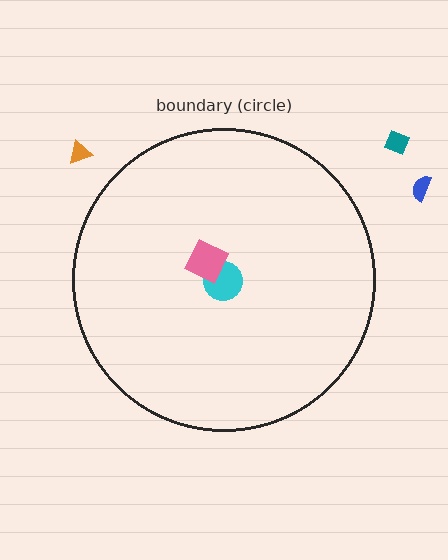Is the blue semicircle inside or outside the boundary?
Outside.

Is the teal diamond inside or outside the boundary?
Outside.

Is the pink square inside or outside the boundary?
Inside.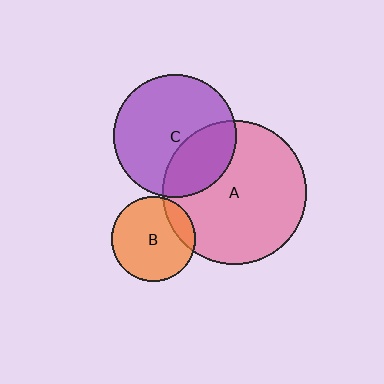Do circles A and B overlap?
Yes.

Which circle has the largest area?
Circle A (pink).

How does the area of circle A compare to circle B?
Approximately 3.0 times.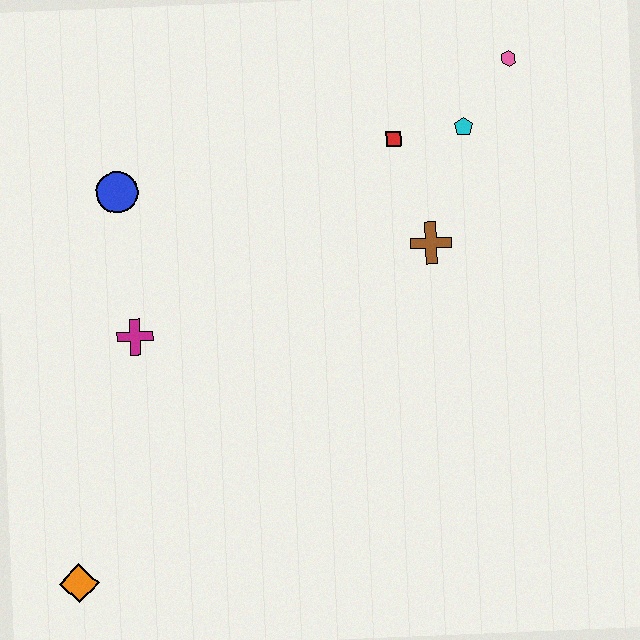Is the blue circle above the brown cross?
Yes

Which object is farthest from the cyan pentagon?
The orange diamond is farthest from the cyan pentagon.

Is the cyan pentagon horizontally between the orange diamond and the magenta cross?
No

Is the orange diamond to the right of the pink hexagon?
No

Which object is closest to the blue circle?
The magenta cross is closest to the blue circle.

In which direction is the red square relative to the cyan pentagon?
The red square is to the left of the cyan pentagon.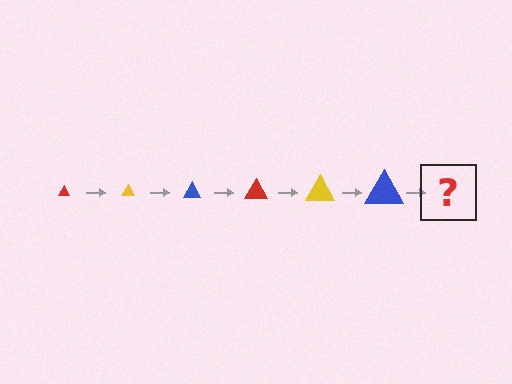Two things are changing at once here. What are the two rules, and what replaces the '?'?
The two rules are that the triangle grows larger each step and the color cycles through red, yellow, and blue. The '?' should be a red triangle, larger than the previous one.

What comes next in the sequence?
The next element should be a red triangle, larger than the previous one.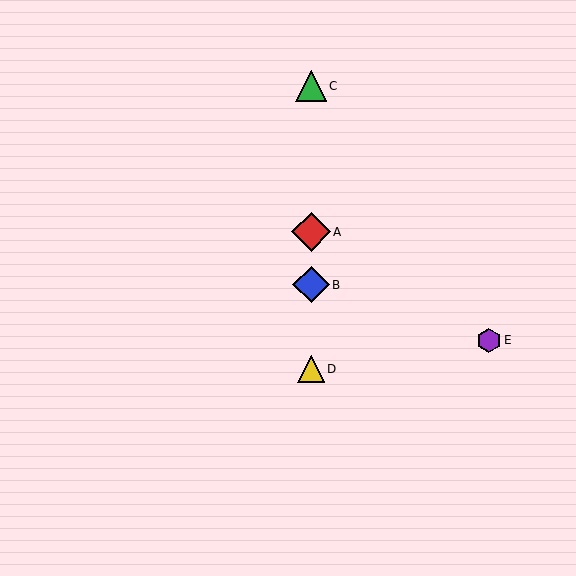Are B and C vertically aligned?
Yes, both are at x≈311.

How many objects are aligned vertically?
4 objects (A, B, C, D) are aligned vertically.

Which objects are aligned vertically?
Objects A, B, C, D are aligned vertically.